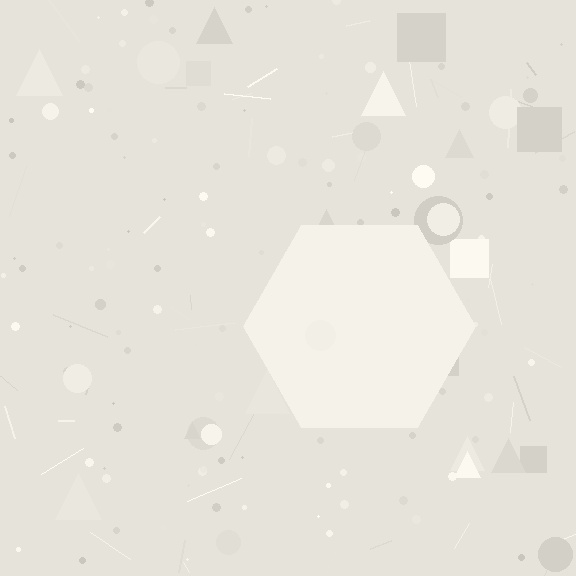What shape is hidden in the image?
A hexagon is hidden in the image.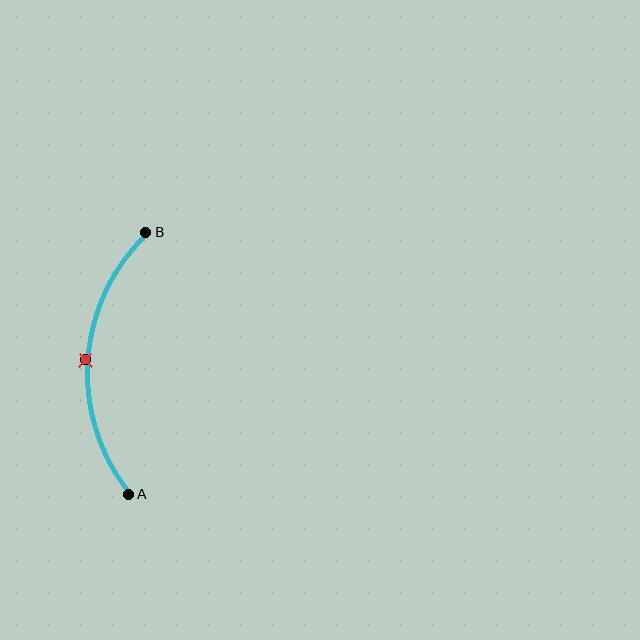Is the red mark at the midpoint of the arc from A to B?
Yes. The red mark lies on the arc at equal arc-length from both A and B — it is the arc midpoint.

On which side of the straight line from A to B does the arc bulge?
The arc bulges to the left of the straight line connecting A and B.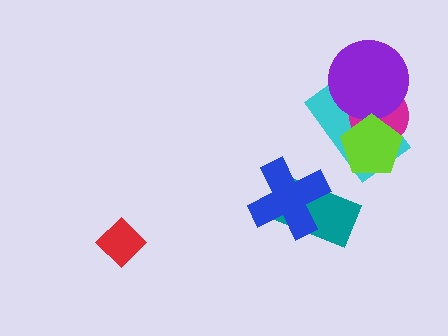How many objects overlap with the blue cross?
1 object overlaps with the blue cross.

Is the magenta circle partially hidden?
Yes, it is partially covered by another shape.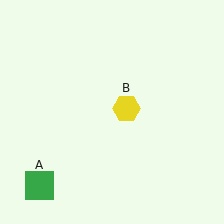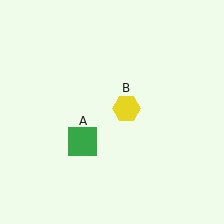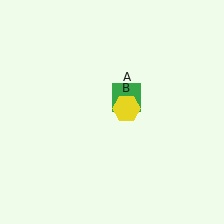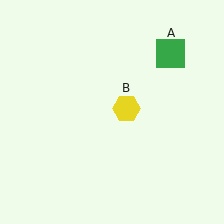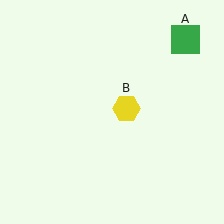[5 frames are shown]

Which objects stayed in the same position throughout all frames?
Yellow hexagon (object B) remained stationary.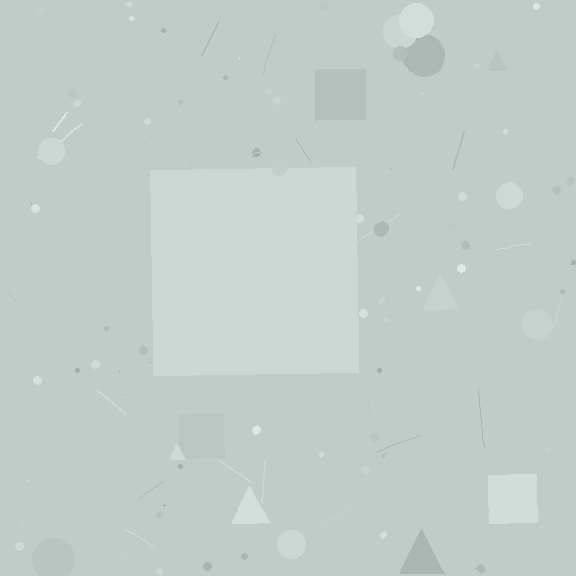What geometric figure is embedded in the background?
A square is embedded in the background.